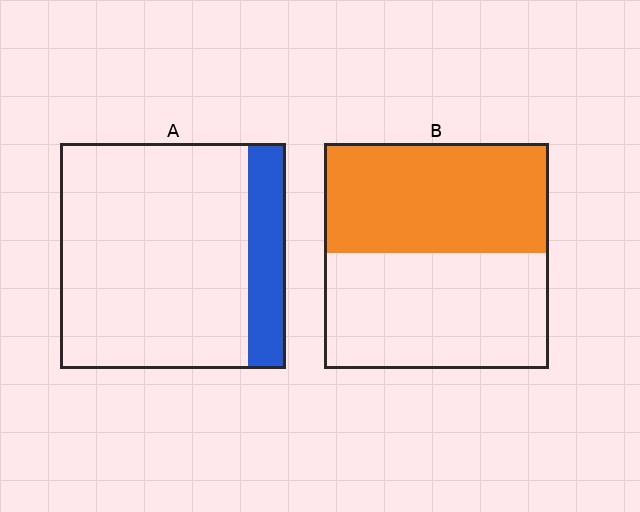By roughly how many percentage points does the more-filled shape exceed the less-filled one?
By roughly 30 percentage points (B over A).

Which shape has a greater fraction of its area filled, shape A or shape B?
Shape B.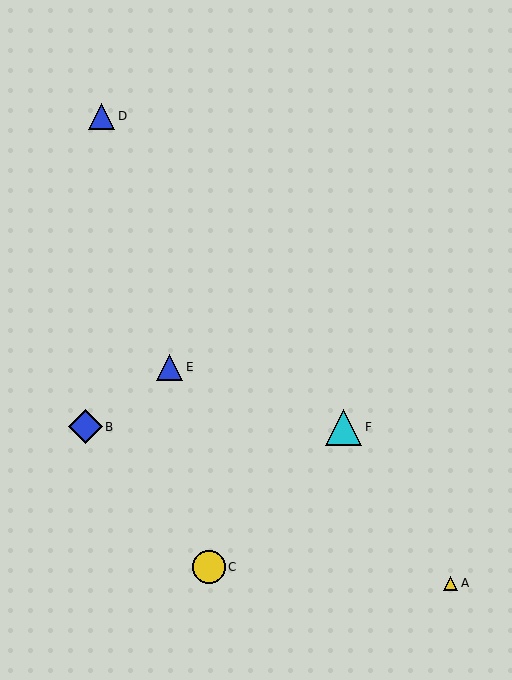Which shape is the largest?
The cyan triangle (labeled F) is the largest.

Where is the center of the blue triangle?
The center of the blue triangle is at (101, 117).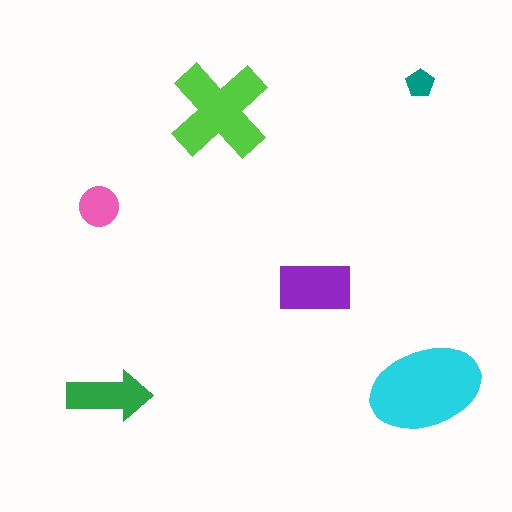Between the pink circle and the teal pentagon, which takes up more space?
The pink circle.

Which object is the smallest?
The teal pentagon.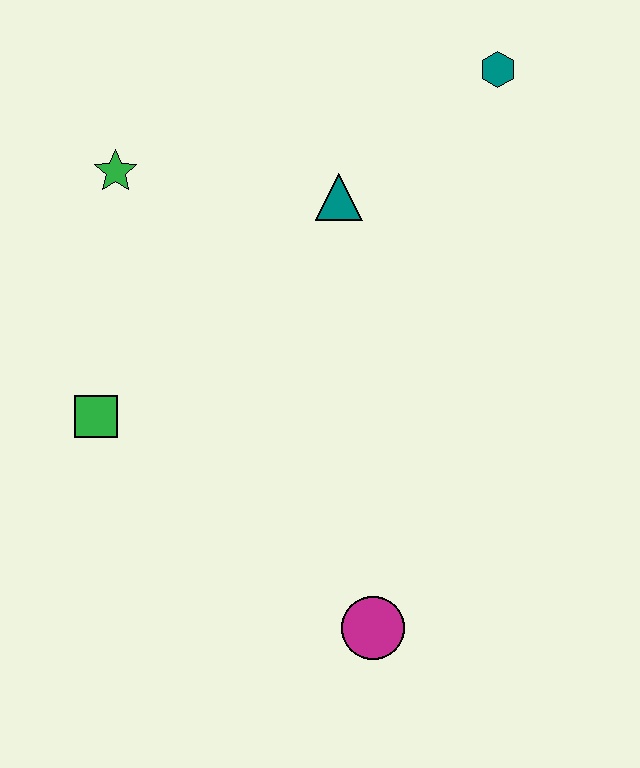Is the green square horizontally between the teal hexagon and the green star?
No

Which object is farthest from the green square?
The teal hexagon is farthest from the green square.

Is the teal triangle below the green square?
No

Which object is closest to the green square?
The green star is closest to the green square.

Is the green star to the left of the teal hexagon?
Yes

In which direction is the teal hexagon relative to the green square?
The teal hexagon is to the right of the green square.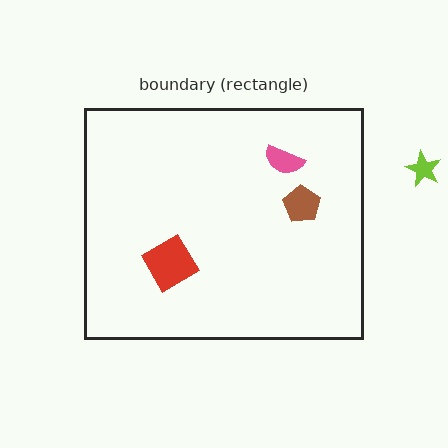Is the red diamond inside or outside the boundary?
Inside.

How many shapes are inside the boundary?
3 inside, 1 outside.